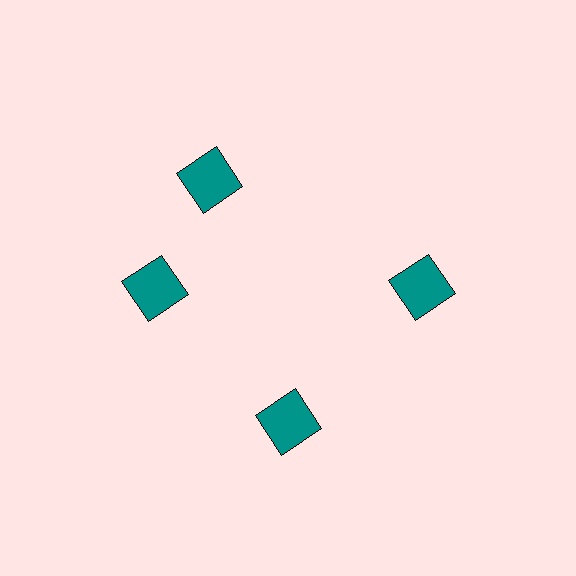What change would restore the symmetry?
The symmetry would be restored by rotating it back into even spacing with its neighbors so that all 4 squares sit at equal angles and equal distance from the center.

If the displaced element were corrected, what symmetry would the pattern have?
It would have 4-fold rotational symmetry — the pattern would map onto itself every 90 degrees.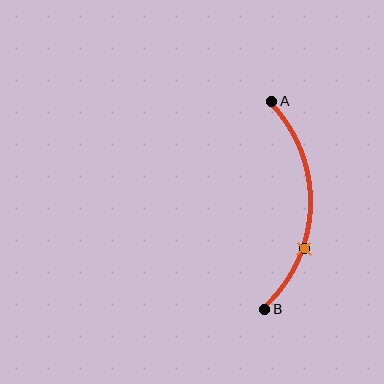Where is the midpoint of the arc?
The arc midpoint is the point on the curve farthest from the straight line joining A and B. It sits to the right of that line.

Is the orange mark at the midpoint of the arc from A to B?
No. The orange mark lies on the arc but is closer to endpoint B. The arc midpoint would be at the point on the curve equidistant along the arc from both A and B.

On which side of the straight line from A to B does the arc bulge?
The arc bulges to the right of the straight line connecting A and B.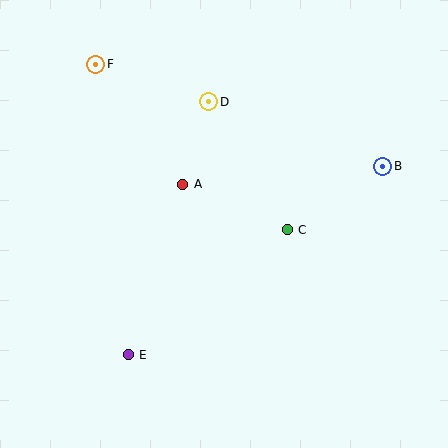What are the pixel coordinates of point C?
Point C is at (287, 230).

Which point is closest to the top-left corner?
Point F is closest to the top-left corner.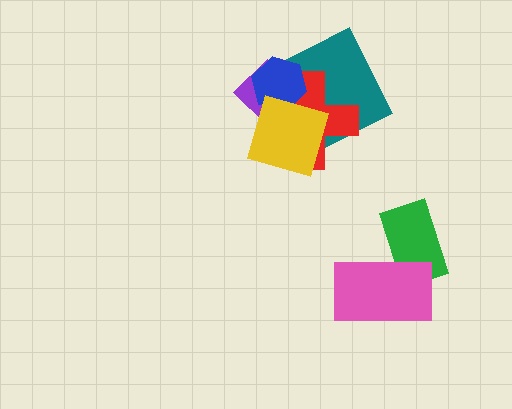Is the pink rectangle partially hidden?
No, no other shape covers it.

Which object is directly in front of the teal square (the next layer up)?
The red cross is directly in front of the teal square.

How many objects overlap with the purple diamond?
4 objects overlap with the purple diamond.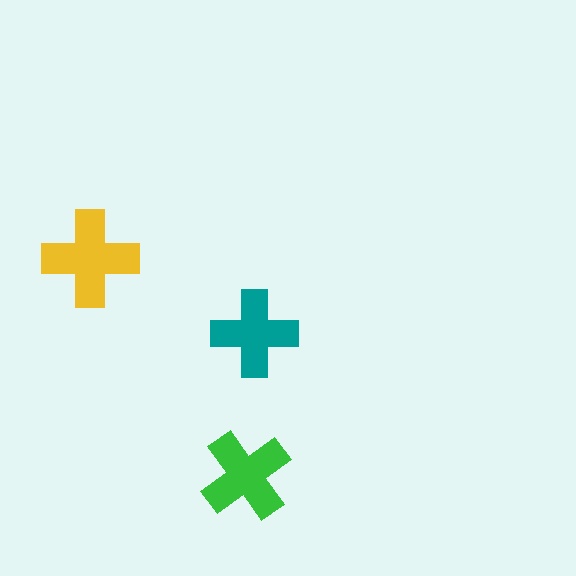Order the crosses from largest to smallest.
the yellow one, the green one, the teal one.